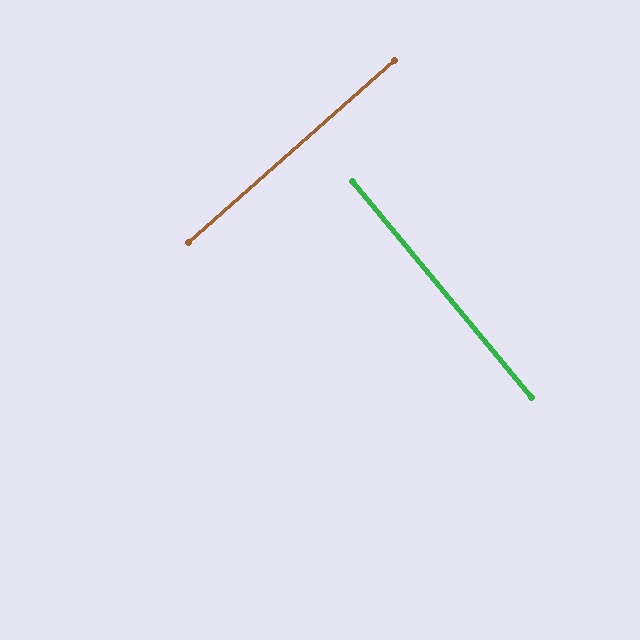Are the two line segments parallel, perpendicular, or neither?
Perpendicular — they meet at approximately 88°.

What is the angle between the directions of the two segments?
Approximately 88 degrees.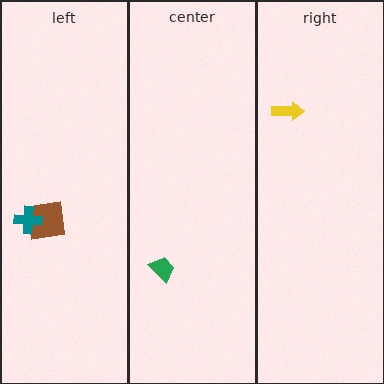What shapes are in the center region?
The green trapezoid.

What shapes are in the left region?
The brown square, the teal cross.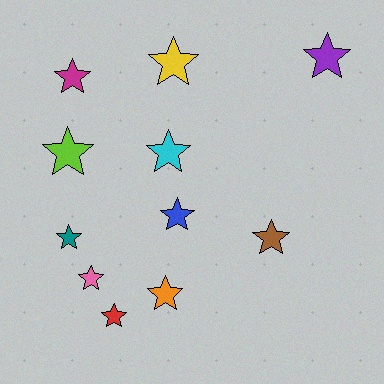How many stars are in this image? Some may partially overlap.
There are 11 stars.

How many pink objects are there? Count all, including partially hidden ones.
There is 1 pink object.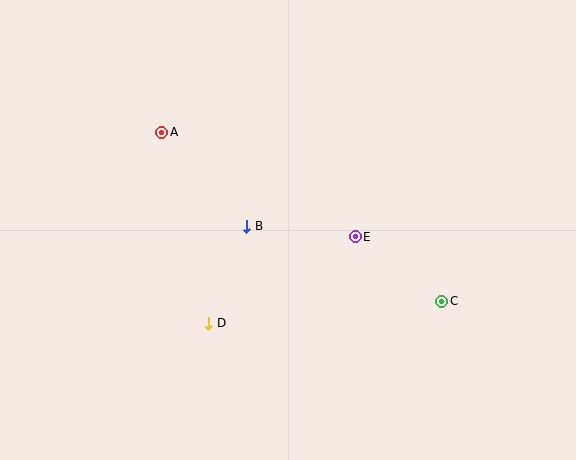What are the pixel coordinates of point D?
Point D is at (209, 323).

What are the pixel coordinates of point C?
Point C is at (442, 301).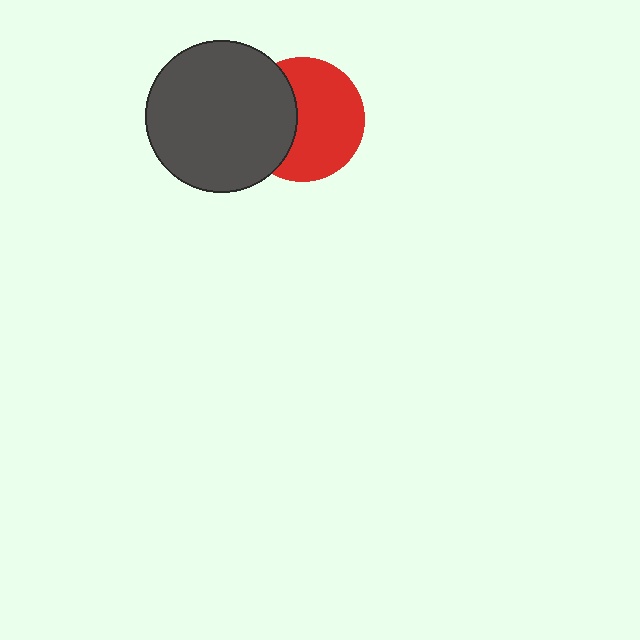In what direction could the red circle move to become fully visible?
The red circle could move right. That would shift it out from behind the dark gray circle entirely.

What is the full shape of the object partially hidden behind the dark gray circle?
The partially hidden object is a red circle.